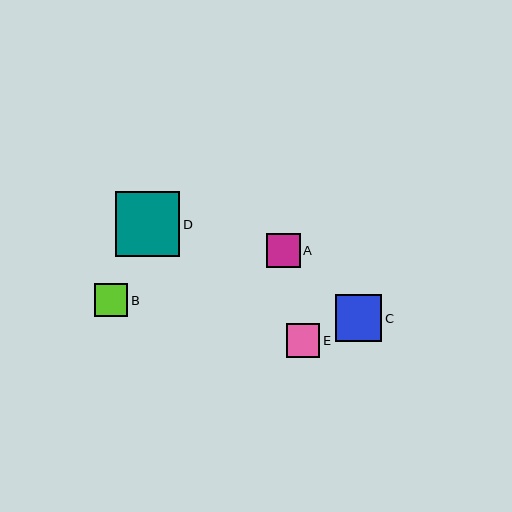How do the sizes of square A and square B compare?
Square A and square B are approximately the same size.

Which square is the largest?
Square D is the largest with a size of approximately 64 pixels.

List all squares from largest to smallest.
From largest to smallest: D, C, A, E, B.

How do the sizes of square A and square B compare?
Square A and square B are approximately the same size.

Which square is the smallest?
Square B is the smallest with a size of approximately 33 pixels.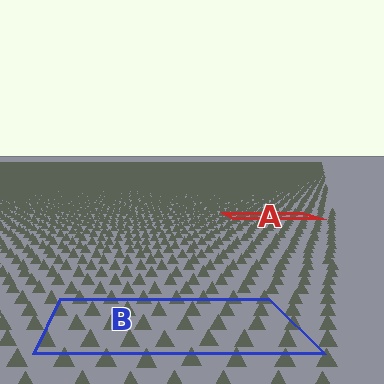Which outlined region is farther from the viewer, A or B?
Region A is farther from the viewer — the texture elements inside it appear smaller and more densely packed.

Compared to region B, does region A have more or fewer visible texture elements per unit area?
Region A has more texture elements per unit area — they are packed more densely because it is farther away.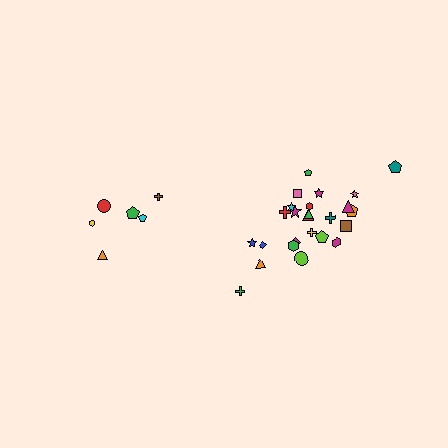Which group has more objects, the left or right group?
The right group.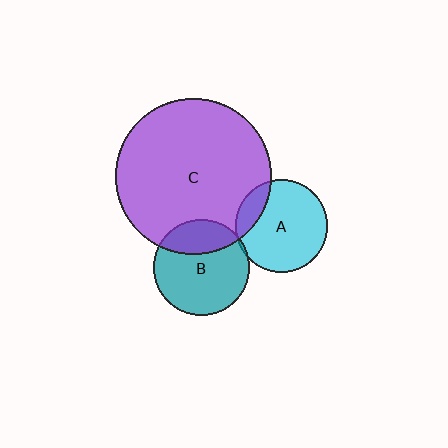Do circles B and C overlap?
Yes.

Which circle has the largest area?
Circle C (purple).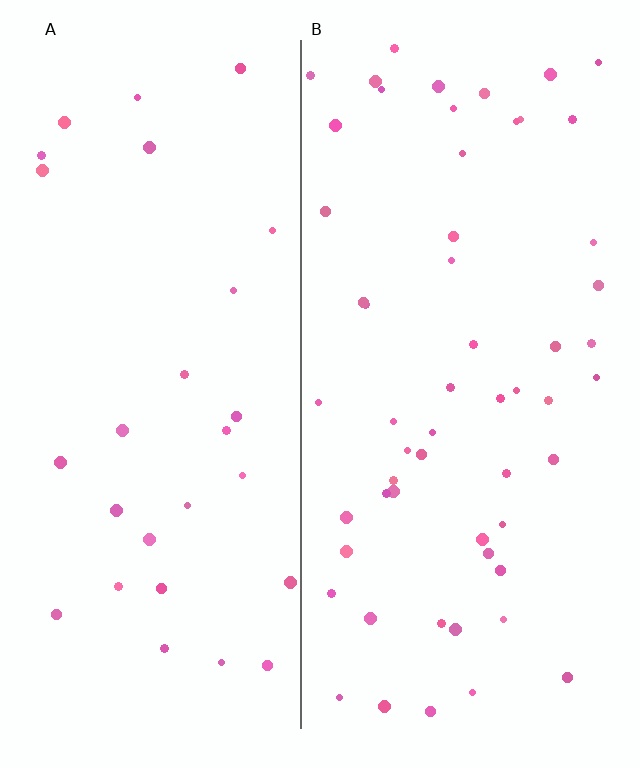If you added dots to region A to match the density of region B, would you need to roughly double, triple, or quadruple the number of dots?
Approximately double.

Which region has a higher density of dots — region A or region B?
B (the right).